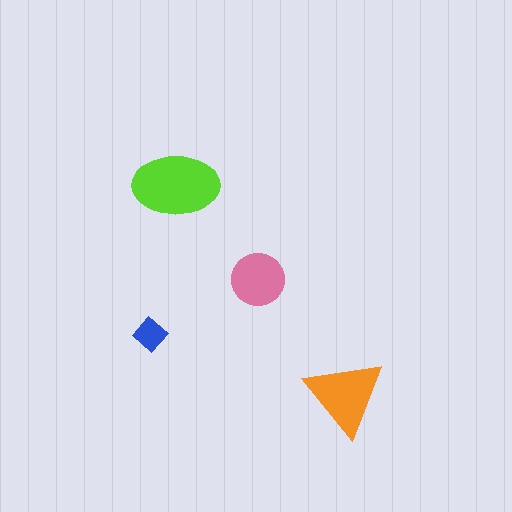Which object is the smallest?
The blue diamond.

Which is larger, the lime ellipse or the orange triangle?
The lime ellipse.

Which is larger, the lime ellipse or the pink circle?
The lime ellipse.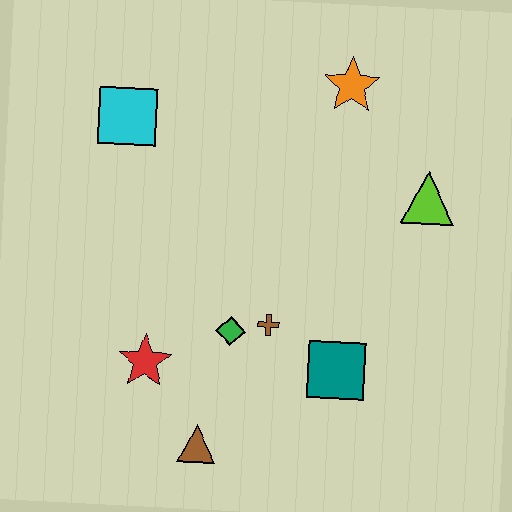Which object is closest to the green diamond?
The brown cross is closest to the green diamond.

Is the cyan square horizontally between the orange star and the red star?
No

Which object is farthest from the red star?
The orange star is farthest from the red star.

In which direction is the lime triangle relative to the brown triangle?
The lime triangle is above the brown triangle.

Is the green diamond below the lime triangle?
Yes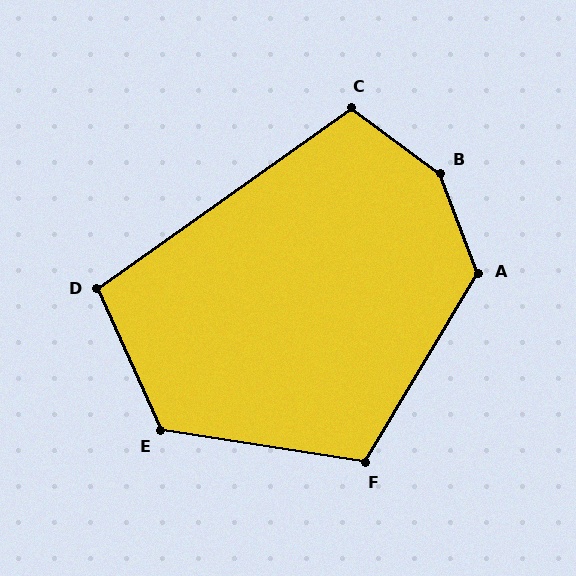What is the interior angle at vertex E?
Approximately 123 degrees (obtuse).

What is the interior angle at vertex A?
Approximately 128 degrees (obtuse).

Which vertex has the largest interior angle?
B, at approximately 147 degrees.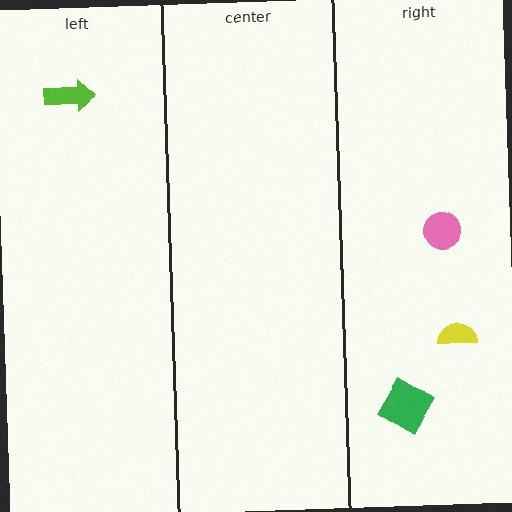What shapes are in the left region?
The lime arrow.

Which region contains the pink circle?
The right region.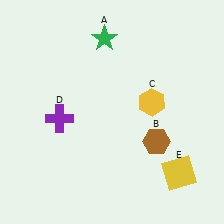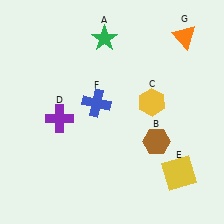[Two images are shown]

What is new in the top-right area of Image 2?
An orange triangle (G) was added in the top-right area of Image 2.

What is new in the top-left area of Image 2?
A blue cross (F) was added in the top-left area of Image 2.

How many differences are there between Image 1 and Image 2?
There are 2 differences between the two images.